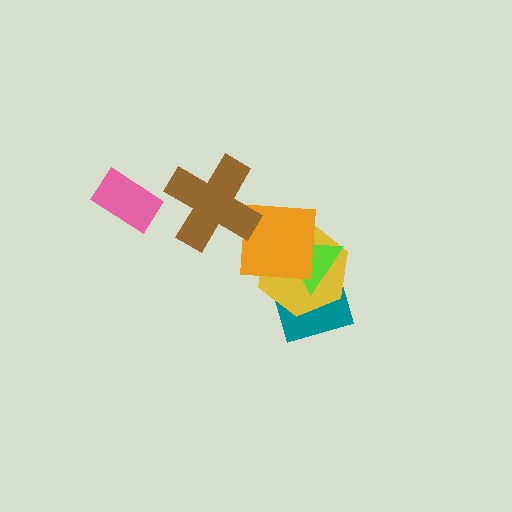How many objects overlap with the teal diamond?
3 objects overlap with the teal diamond.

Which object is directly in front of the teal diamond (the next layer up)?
The yellow hexagon is directly in front of the teal diamond.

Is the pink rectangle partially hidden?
No, no other shape covers it.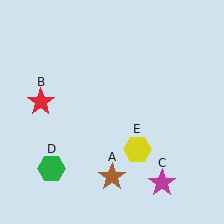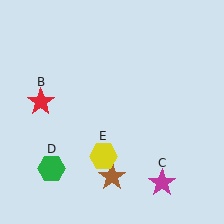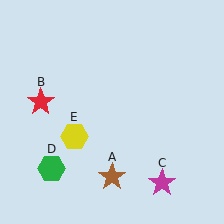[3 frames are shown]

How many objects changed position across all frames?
1 object changed position: yellow hexagon (object E).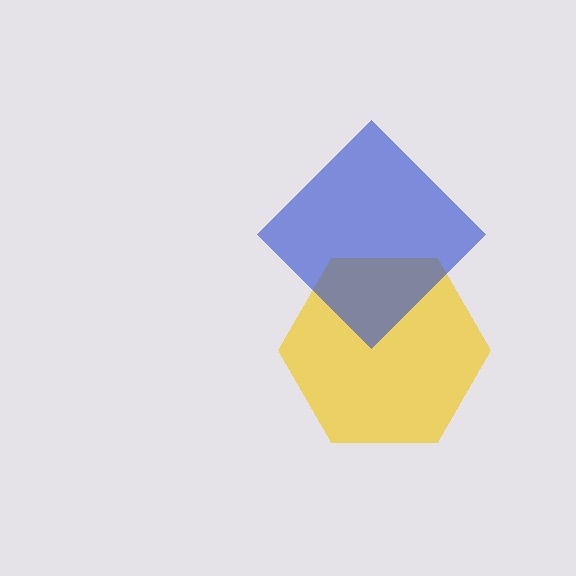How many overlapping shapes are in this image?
There are 2 overlapping shapes in the image.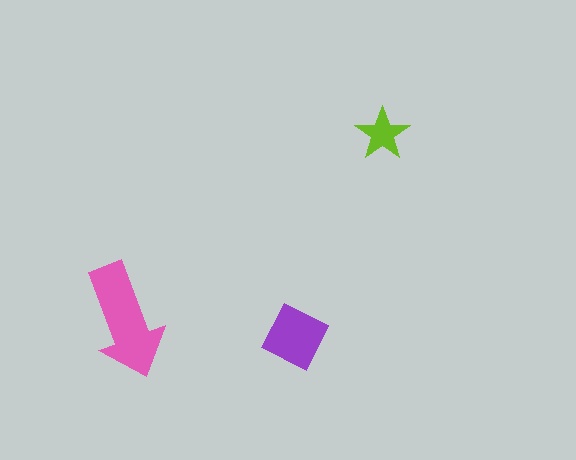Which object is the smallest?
The lime star.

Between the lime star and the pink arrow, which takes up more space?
The pink arrow.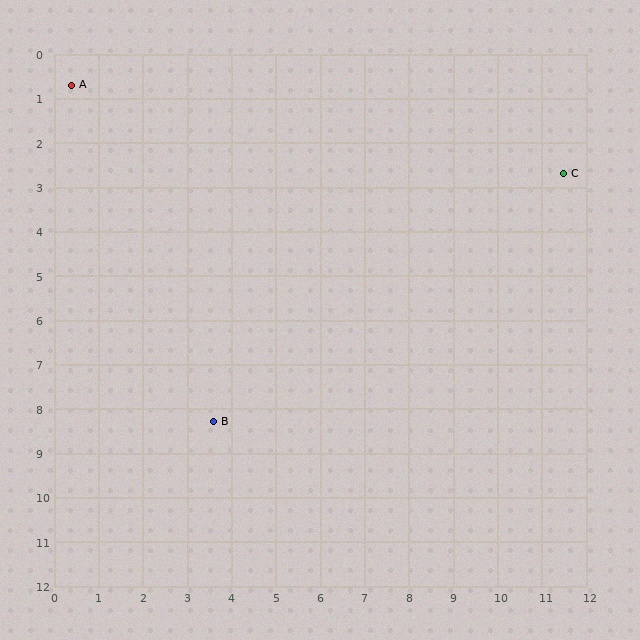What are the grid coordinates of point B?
Point B is at approximately (3.6, 8.3).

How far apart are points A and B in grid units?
Points A and B are about 8.2 grid units apart.